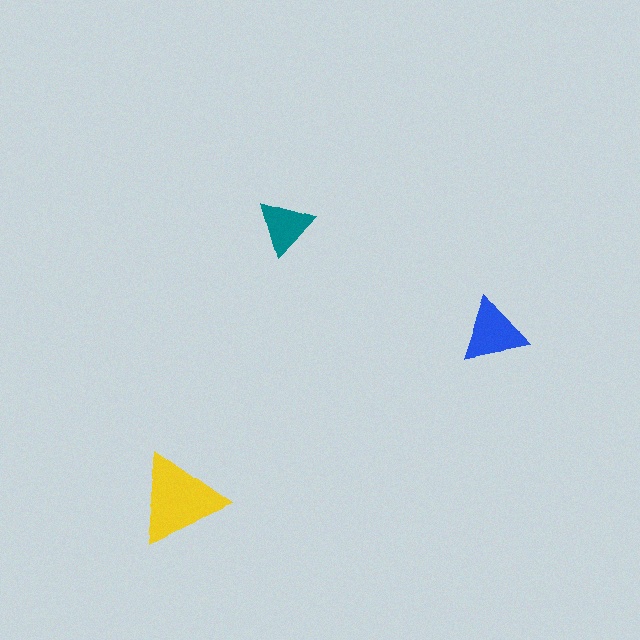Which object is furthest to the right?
The blue triangle is rightmost.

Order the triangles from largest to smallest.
the yellow one, the blue one, the teal one.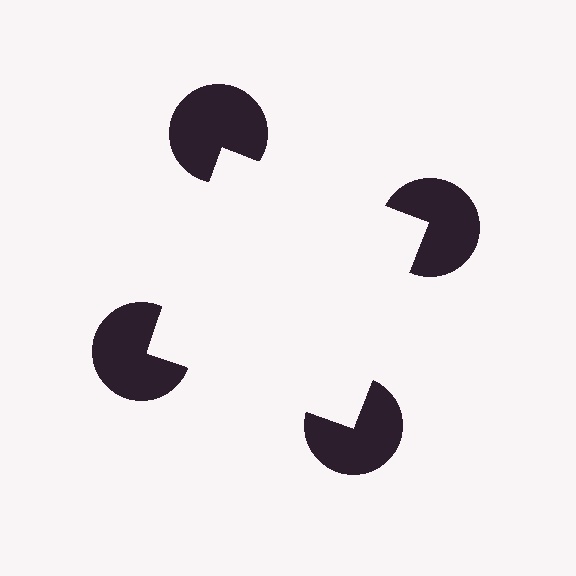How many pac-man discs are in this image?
There are 4 — one at each vertex of the illusory square.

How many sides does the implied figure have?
4 sides.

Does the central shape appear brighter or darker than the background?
It typically appears slightly brighter than the background, even though no actual brightness change is drawn.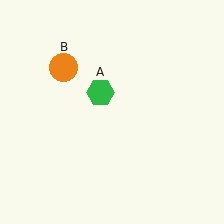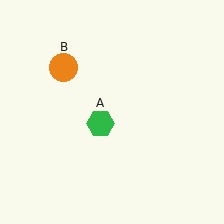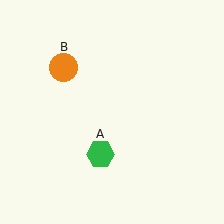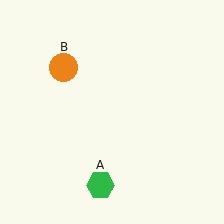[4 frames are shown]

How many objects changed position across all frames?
1 object changed position: green hexagon (object A).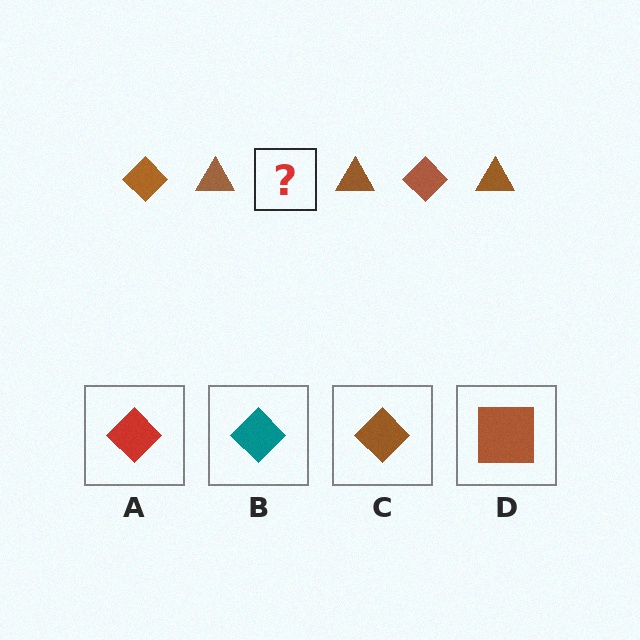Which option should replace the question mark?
Option C.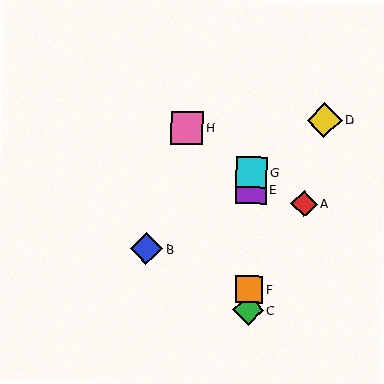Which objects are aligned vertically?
Objects C, E, F, G are aligned vertically.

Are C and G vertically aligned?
Yes, both are at x≈248.